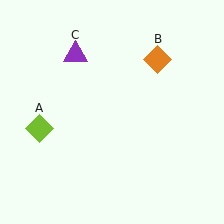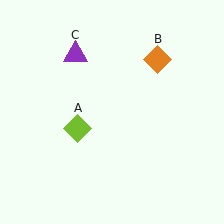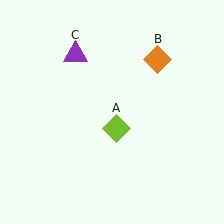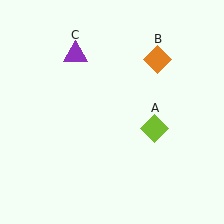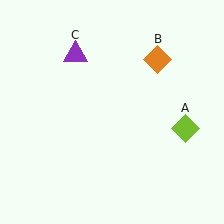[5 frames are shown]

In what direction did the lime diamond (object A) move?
The lime diamond (object A) moved right.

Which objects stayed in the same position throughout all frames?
Orange diamond (object B) and purple triangle (object C) remained stationary.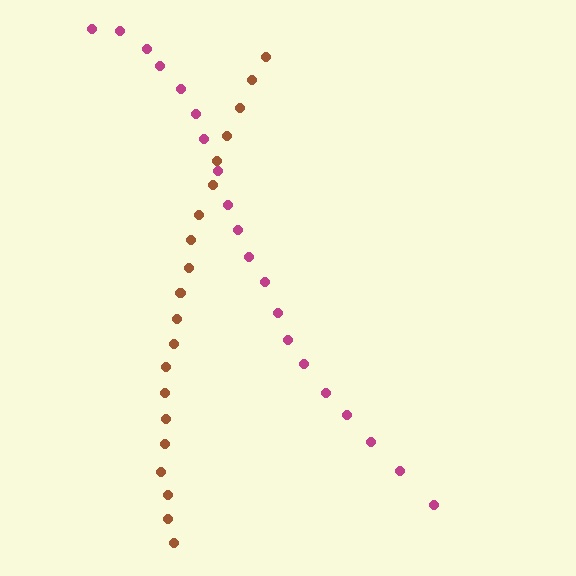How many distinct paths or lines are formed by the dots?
There are 2 distinct paths.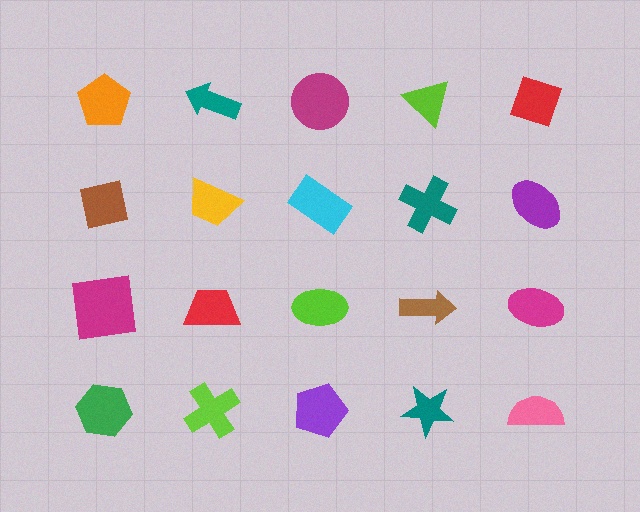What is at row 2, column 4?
A teal cross.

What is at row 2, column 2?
A yellow trapezoid.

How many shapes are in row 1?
5 shapes.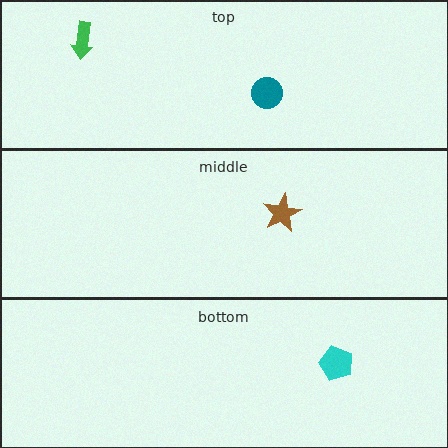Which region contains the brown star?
The middle region.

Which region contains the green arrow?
The top region.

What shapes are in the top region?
The green arrow, the teal circle.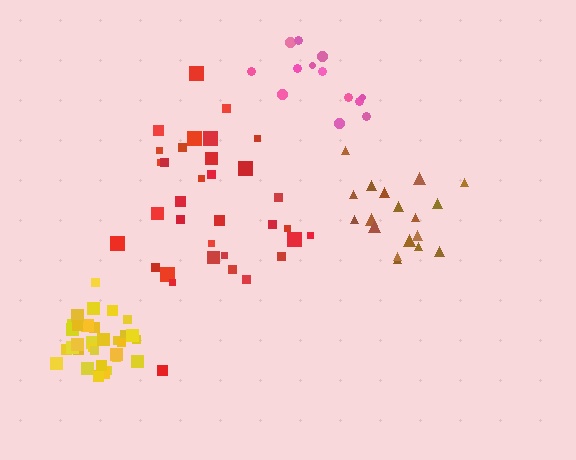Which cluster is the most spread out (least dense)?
Pink.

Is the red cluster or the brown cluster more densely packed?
Brown.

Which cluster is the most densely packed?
Yellow.